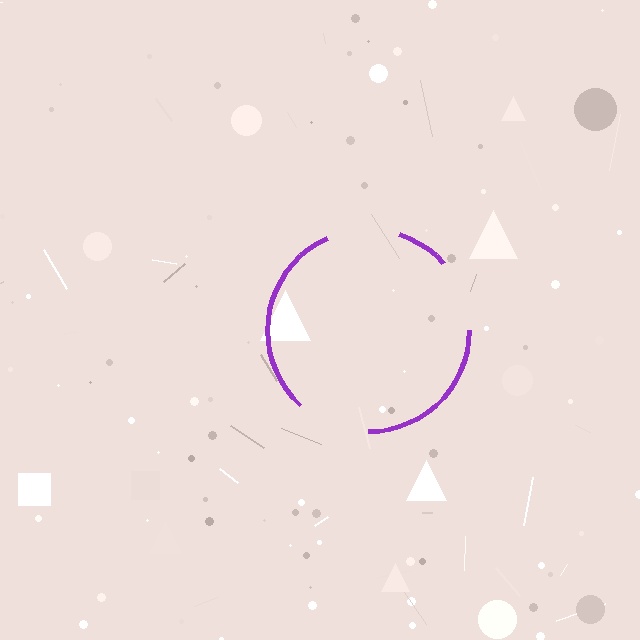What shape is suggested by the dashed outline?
The dashed outline suggests a circle.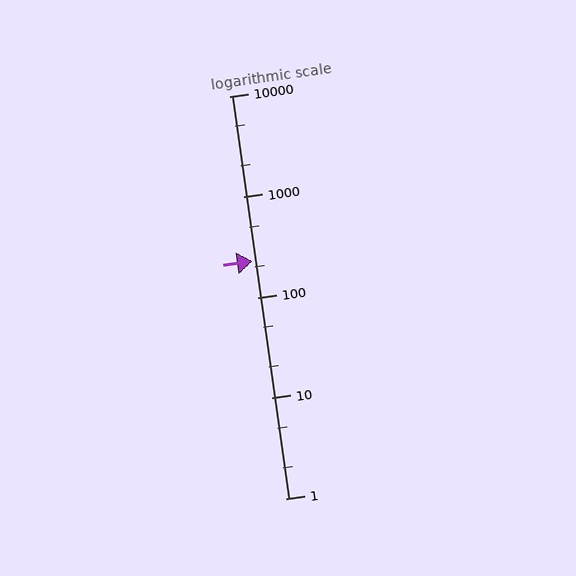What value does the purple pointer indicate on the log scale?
The pointer indicates approximately 230.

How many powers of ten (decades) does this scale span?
The scale spans 4 decades, from 1 to 10000.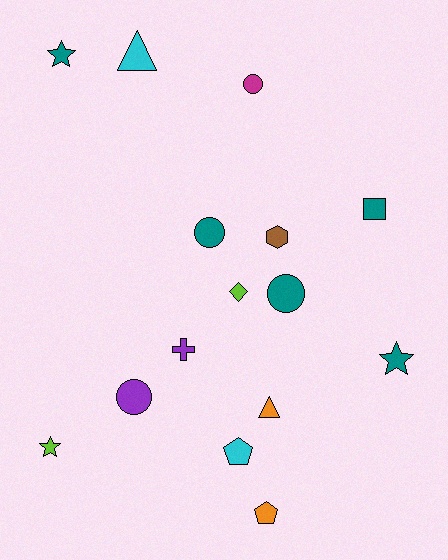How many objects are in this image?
There are 15 objects.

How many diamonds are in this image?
There is 1 diamond.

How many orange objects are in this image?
There are 2 orange objects.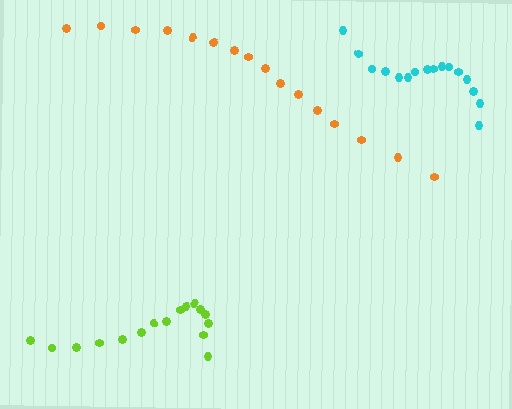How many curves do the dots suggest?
There are 3 distinct paths.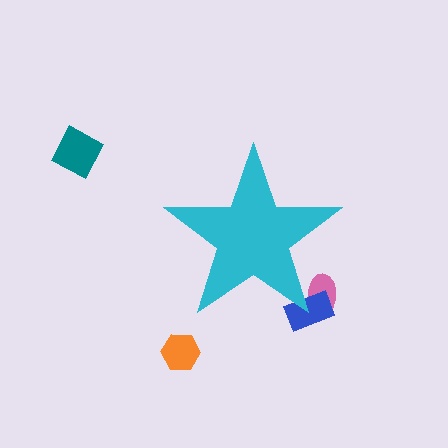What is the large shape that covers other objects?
A cyan star.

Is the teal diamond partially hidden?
No, the teal diamond is fully visible.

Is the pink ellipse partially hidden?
Yes, the pink ellipse is partially hidden behind the cyan star.